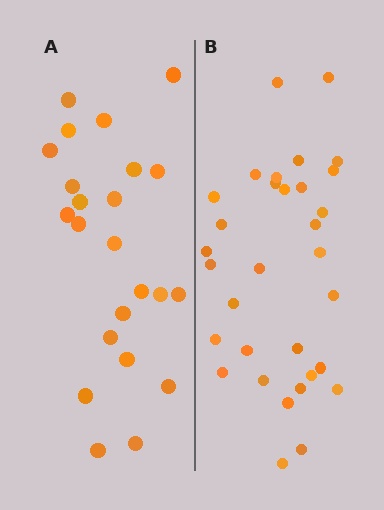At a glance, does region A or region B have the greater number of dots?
Region B (the right region) has more dots.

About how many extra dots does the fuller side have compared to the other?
Region B has roughly 8 or so more dots than region A.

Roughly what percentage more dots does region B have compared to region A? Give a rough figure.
About 40% more.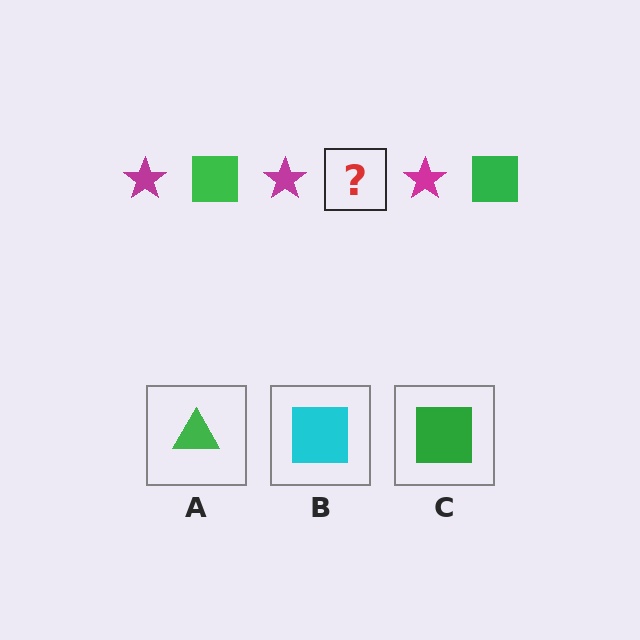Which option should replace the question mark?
Option C.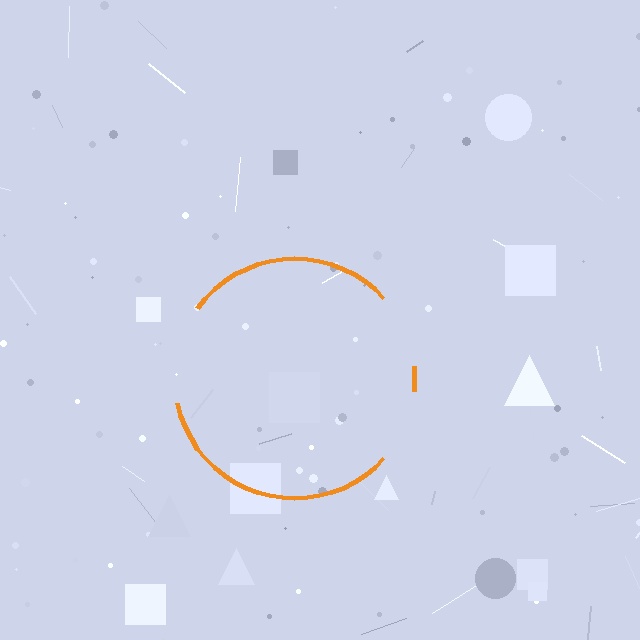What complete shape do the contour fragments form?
The contour fragments form a circle.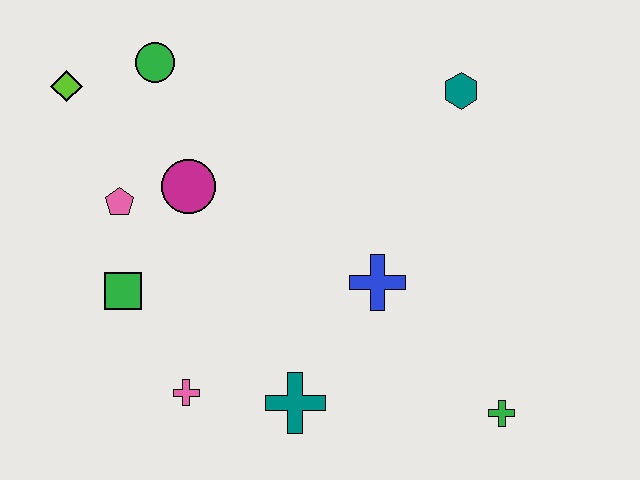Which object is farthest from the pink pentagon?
The green cross is farthest from the pink pentagon.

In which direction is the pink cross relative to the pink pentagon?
The pink cross is below the pink pentagon.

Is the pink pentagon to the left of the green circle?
Yes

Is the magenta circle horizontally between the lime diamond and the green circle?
No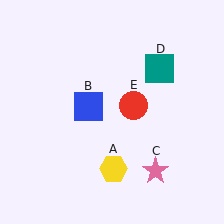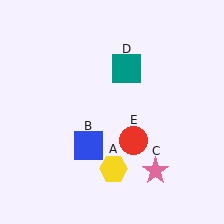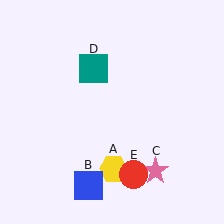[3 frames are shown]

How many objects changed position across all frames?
3 objects changed position: blue square (object B), teal square (object D), red circle (object E).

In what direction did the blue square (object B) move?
The blue square (object B) moved down.